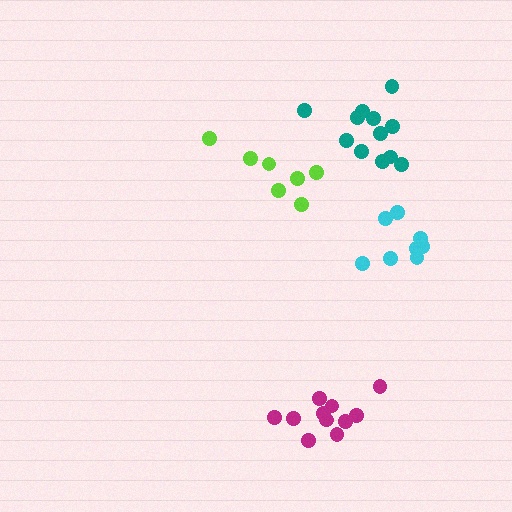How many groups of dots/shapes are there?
There are 4 groups.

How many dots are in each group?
Group 1: 8 dots, Group 2: 11 dots, Group 3: 7 dots, Group 4: 12 dots (38 total).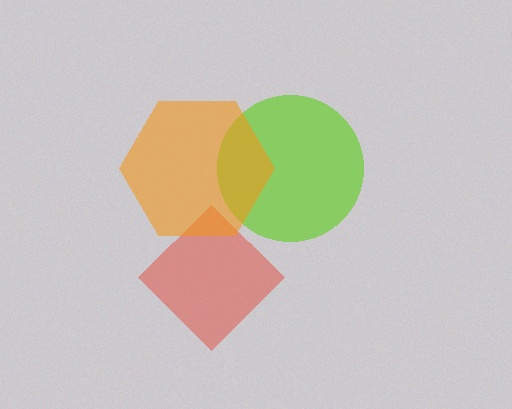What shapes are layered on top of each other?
The layered shapes are: a red diamond, a lime circle, an orange hexagon.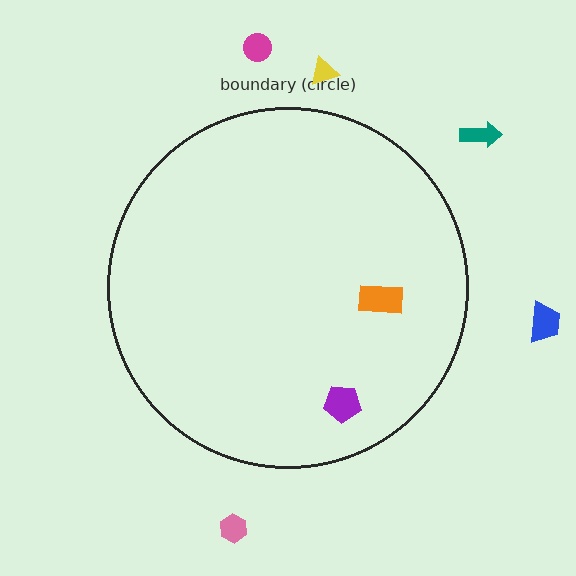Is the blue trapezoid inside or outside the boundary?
Outside.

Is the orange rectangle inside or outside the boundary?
Inside.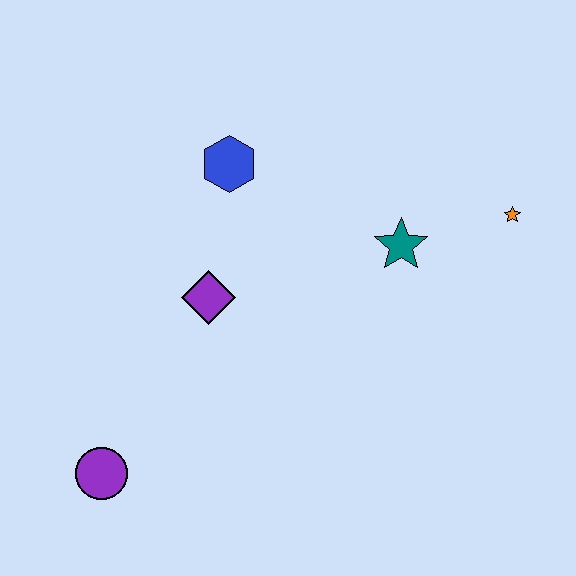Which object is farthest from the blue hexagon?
The purple circle is farthest from the blue hexagon.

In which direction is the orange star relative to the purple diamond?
The orange star is to the right of the purple diamond.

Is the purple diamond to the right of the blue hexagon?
No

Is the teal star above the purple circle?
Yes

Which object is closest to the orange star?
The teal star is closest to the orange star.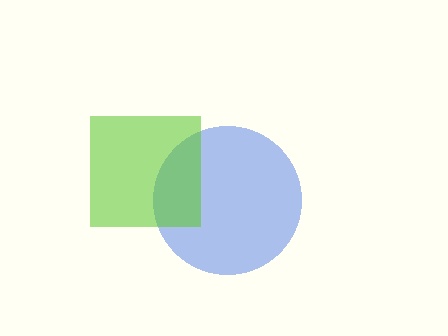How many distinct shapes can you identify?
There are 2 distinct shapes: a blue circle, a lime square.